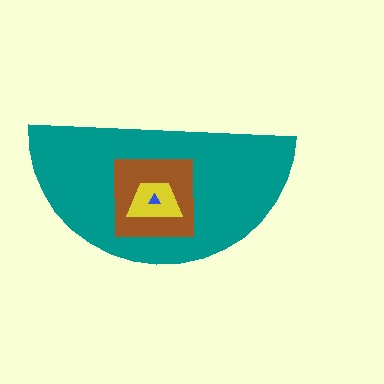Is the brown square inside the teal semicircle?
Yes.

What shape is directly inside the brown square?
The yellow trapezoid.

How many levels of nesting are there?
4.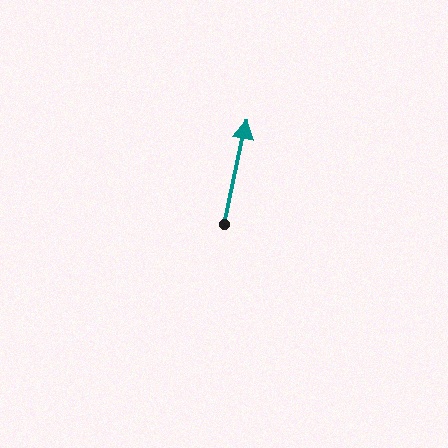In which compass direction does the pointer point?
North.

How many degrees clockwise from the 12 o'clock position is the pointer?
Approximately 12 degrees.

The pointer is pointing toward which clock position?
Roughly 12 o'clock.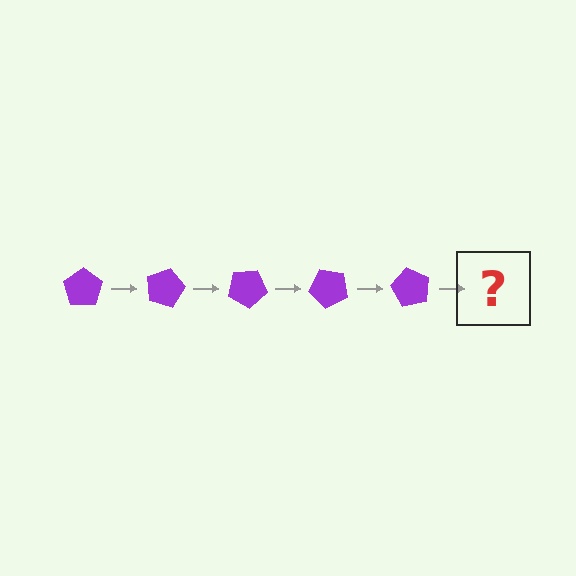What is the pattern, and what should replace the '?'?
The pattern is that the pentagon rotates 15 degrees each step. The '?' should be a purple pentagon rotated 75 degrees.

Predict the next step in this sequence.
The next step is a purple pentagon rotated 75 degrees.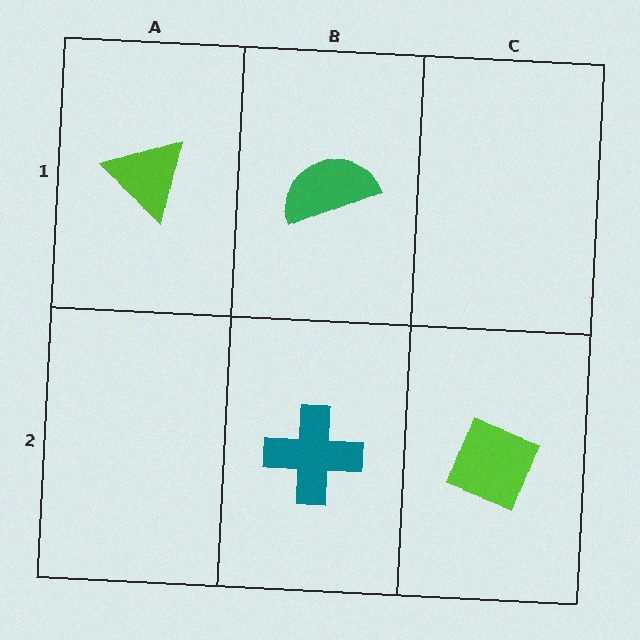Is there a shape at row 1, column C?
No, that cell is empty.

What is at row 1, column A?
A lime triangle.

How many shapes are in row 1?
2 shapes.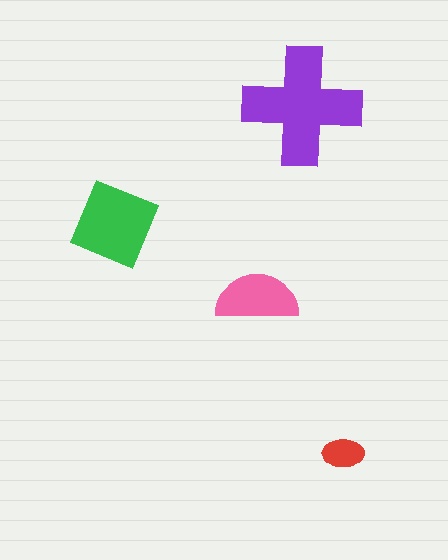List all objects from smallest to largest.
The red ellipse, the pink semicircle, the green diamond, the purple cross.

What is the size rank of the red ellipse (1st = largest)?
4th.